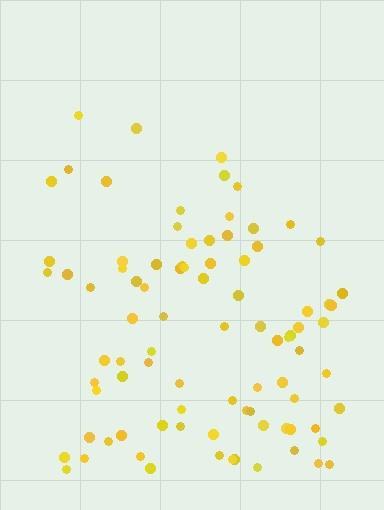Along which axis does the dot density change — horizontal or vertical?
Vertical.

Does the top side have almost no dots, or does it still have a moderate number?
Still a moderate number, just noticeably fewer than the bottom.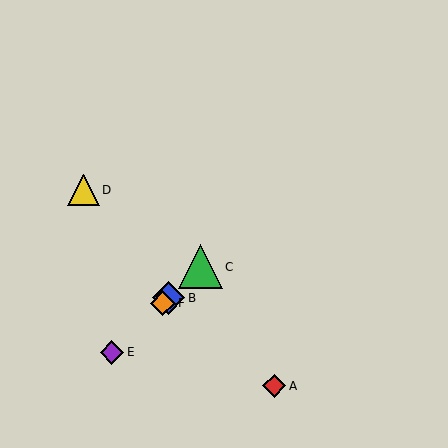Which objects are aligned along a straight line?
Objects B, C, E, F are aligned along a straight line.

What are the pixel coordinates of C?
Object C is at (200, 267).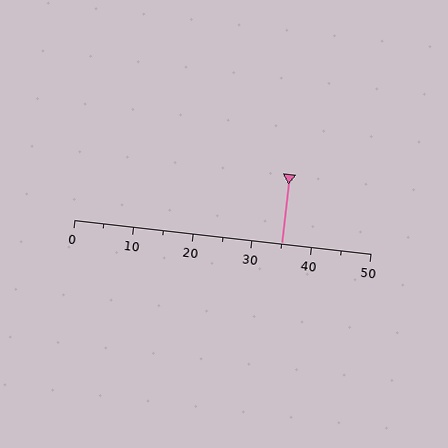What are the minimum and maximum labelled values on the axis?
The axis runs from 0 to 50.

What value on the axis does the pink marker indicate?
The marker indicates approximately 35.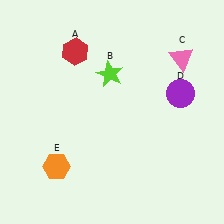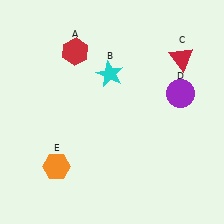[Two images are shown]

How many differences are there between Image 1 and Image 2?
There are 2 differences between the two images.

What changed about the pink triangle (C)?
In Image 1, C is pink. In Image 2, it changed to red.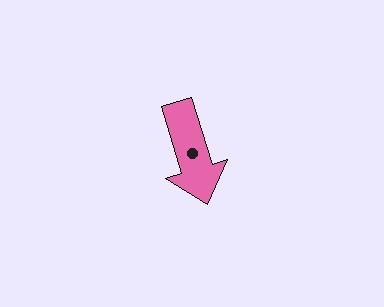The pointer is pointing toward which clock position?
Roughly 5 o'clock.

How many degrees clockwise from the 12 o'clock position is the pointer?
Approximately 163 degrees.